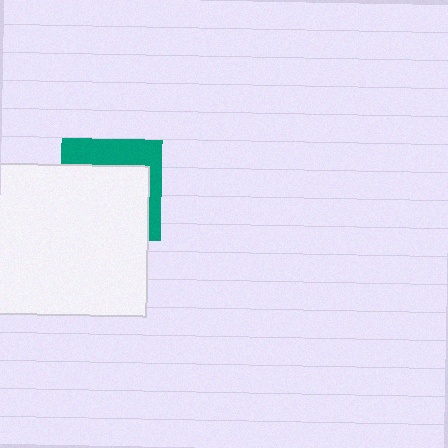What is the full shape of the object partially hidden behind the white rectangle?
The partially hidden object is a teal square.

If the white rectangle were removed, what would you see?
You would see the complete teal square.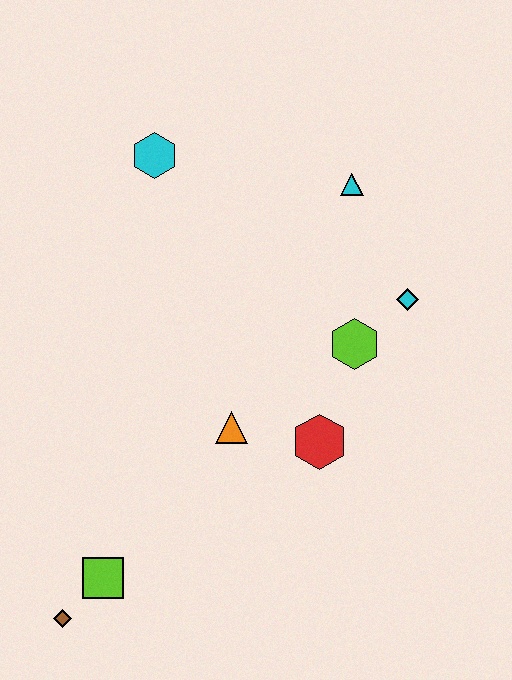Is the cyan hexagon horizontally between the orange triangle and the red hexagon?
No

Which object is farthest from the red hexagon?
The cyan hexagon is farthest from the red hexagon.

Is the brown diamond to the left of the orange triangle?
Yes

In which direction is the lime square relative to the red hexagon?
The lime square is to the left of the red hexagon.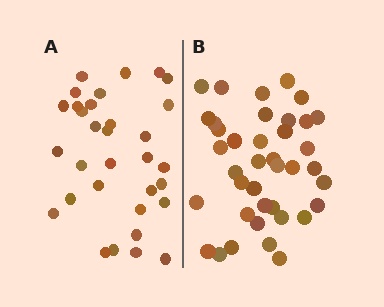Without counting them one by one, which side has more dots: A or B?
Region B (the right region) has more dots.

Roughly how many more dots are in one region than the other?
Region B has roughly 8 or so more dots than region A.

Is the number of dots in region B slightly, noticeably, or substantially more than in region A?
Region B has only slightly more — the two regions are fairly close. The ratio is roughly 1.2 to 1.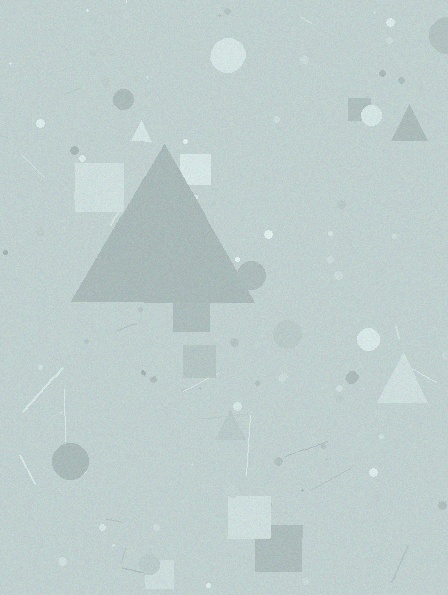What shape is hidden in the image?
A triangle is hidden in the image.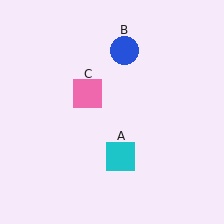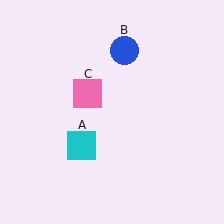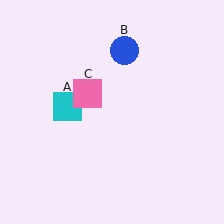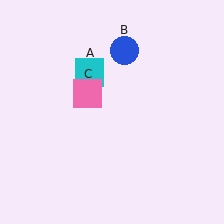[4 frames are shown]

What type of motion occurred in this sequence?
The cyan square (object A) rotated clockwise around the center of the scene.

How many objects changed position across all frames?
1 object changed position: cyan square (object A).